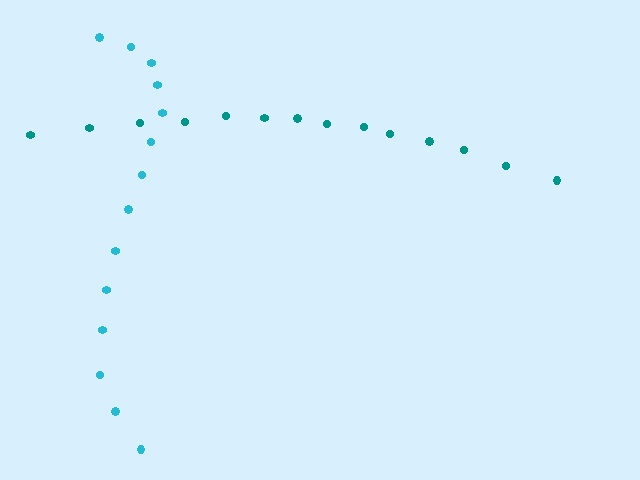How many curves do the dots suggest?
There are 2 distinct paths.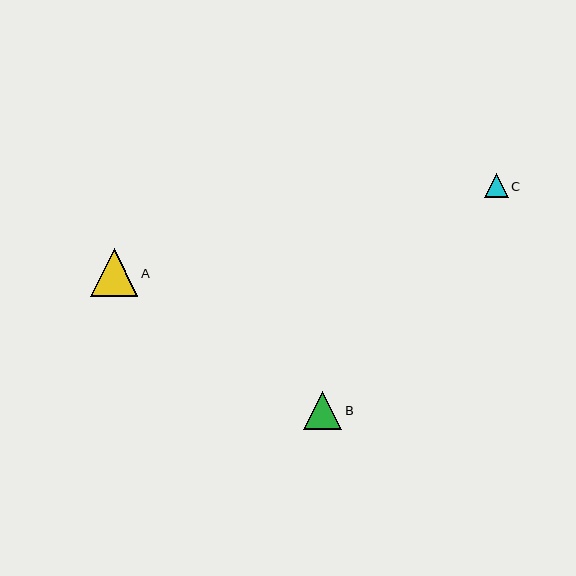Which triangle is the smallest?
Triangle C is the smallest with a size of approximately 24 pixels.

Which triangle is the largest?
Triangle A is the largest with a size of approximately 47 pixels.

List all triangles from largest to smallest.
From largest to smallest: A, B, C.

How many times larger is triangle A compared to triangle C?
Triangle A is approximately 2.0 times the size of triangle C.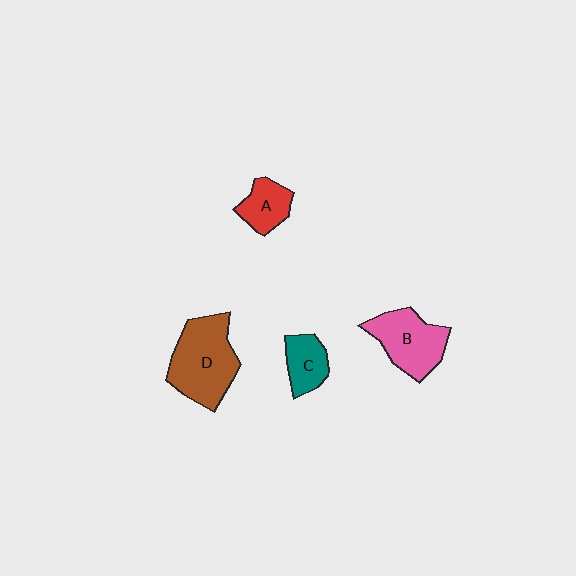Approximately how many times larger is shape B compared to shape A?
Approximately 1.7 times.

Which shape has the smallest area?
Shape A (red).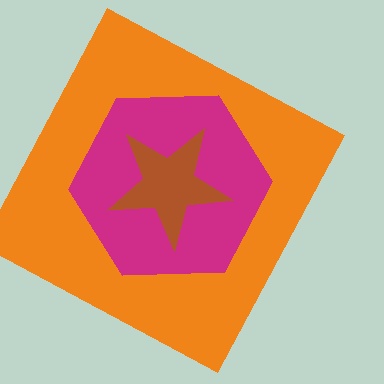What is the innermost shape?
The brown star.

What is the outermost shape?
The orange square.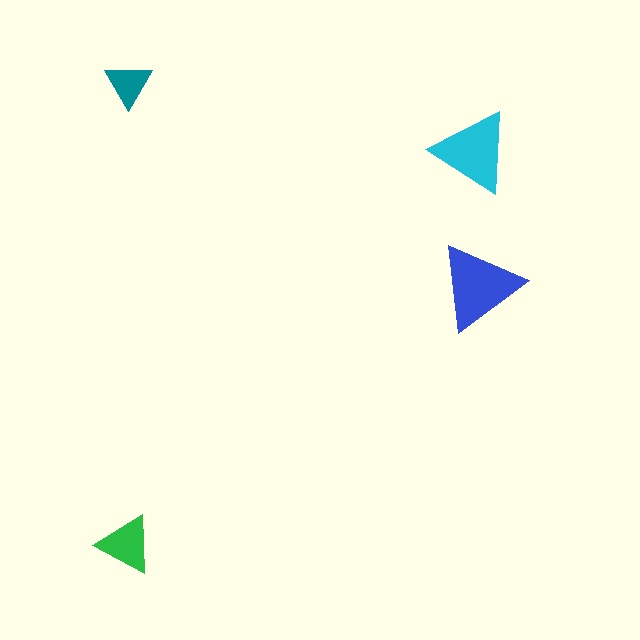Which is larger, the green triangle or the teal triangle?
The green one.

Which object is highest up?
The teal triangle is topmost.